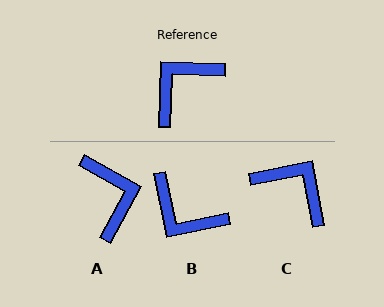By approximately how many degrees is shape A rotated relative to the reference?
Approximately 117 degrees clockwise.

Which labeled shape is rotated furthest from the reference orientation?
A, about 117 degrees away.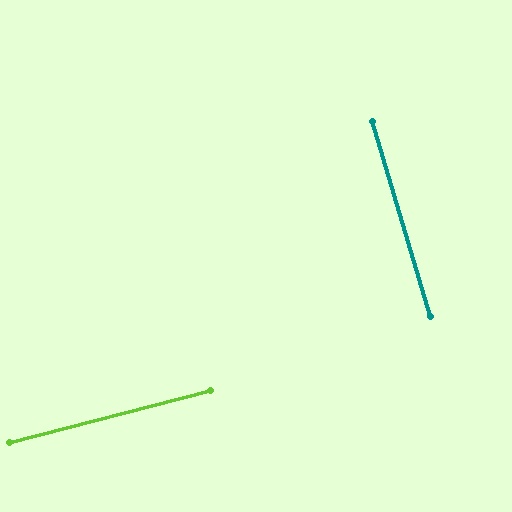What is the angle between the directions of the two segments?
Approximately 88 degrees.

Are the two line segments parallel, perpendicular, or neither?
Perpendicular — they meet at approximately 88°.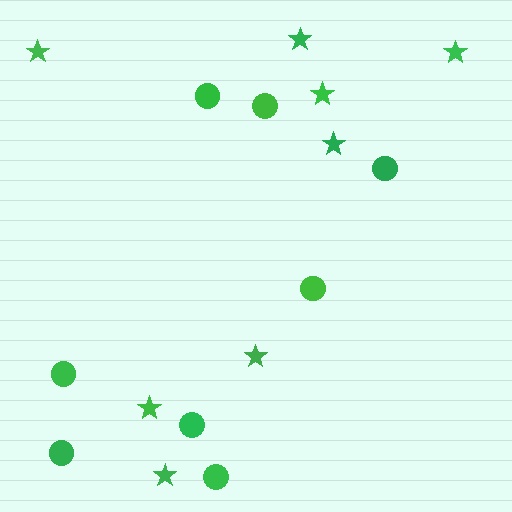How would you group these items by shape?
There are 2 groups: one group of stars (8) and one group of circles (8).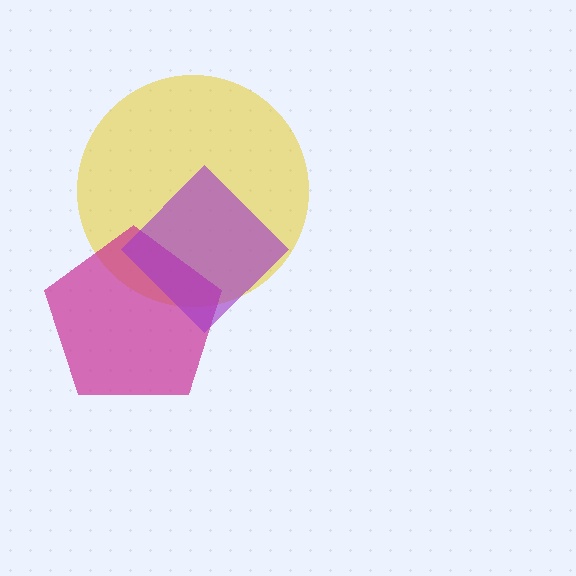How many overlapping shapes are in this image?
There are 3 overlapping shapes in the image.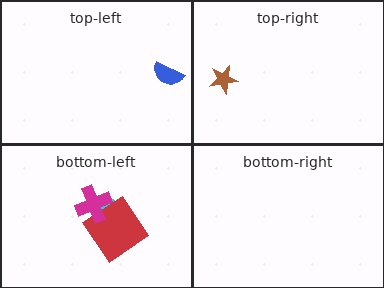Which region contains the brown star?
The top-right region.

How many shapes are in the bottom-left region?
3.